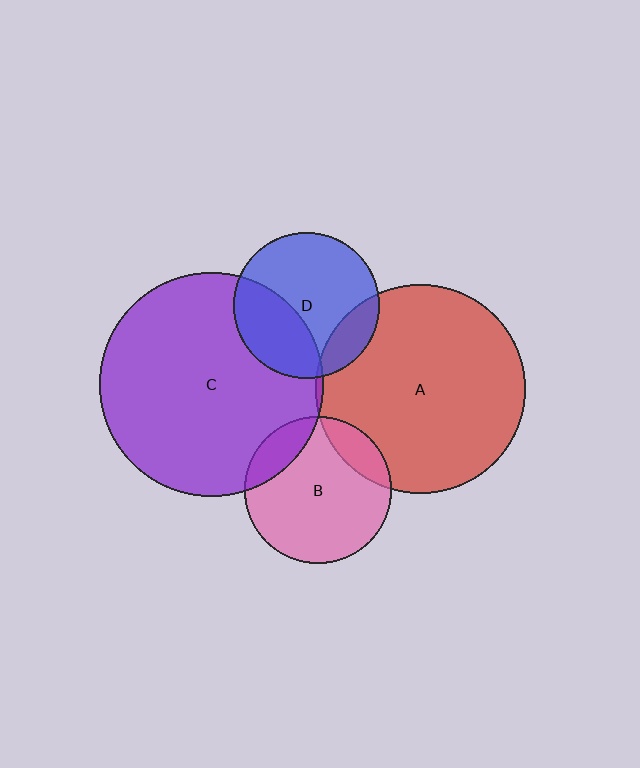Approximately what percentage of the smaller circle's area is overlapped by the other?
Approximately 15%.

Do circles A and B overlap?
Yes.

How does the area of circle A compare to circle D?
Approximately 2.1 times.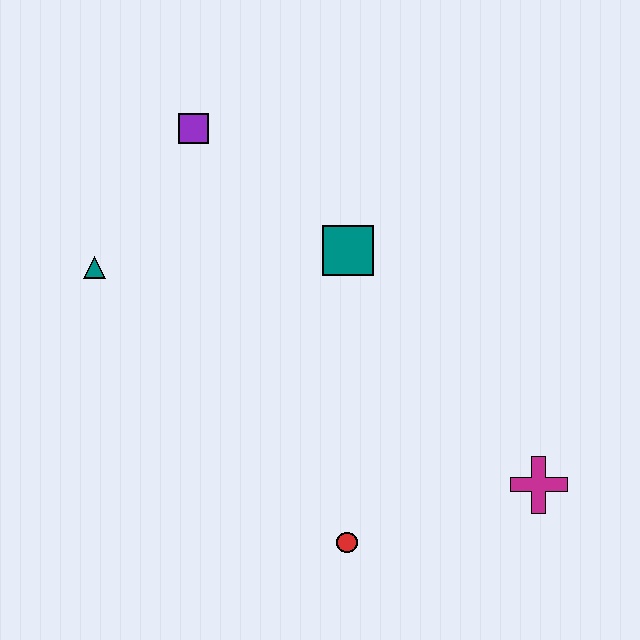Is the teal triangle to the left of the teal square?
Yes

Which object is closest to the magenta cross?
The red circle is closest to the magenta cross.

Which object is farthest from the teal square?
The magenta cross is farthest from the teal square.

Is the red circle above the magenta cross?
No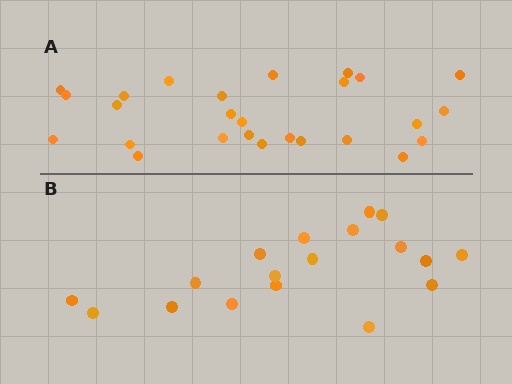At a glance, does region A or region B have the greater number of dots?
Region A (the top region) has more dots.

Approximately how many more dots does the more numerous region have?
Region A has roughly 8 or so more dots than region B.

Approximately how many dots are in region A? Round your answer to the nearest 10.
About 30 dots. (The exact count is 26, which rounds to 30.)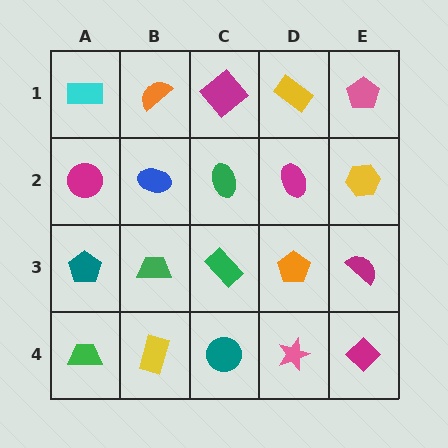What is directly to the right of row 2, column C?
A magenta ellipse.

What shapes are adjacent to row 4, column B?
A green trapezoid (row 3, column B), a green trapezoid (row 4, column A), a teal circle (row 4, column C).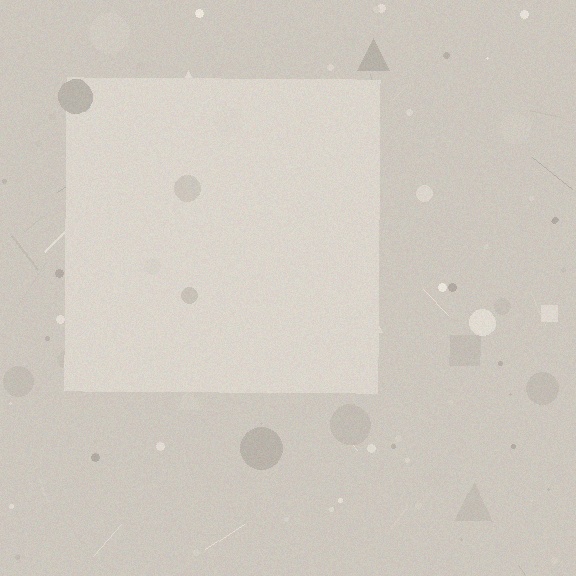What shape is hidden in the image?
A square is hidden in the image.